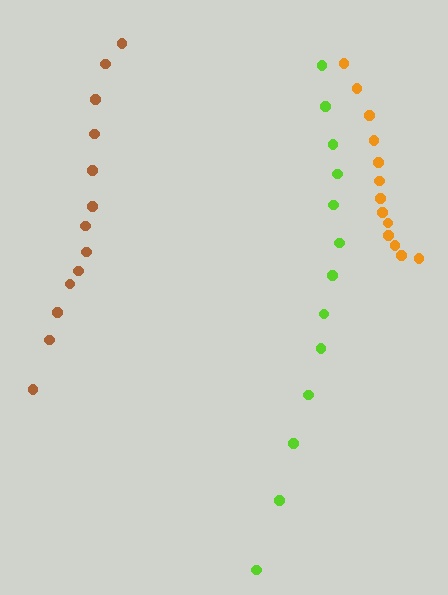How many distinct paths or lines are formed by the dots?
There are 3 distinct paths.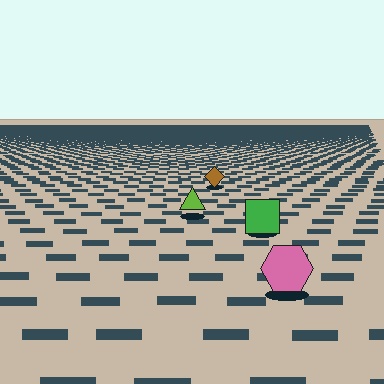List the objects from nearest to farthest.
From nearest to farthest: the pink hexagon, the green square, the lime triangle, the brown diamond.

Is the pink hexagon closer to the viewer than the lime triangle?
Yes. The pink hexagon is closer — you can tell from the texture gradient: the ground texture is coarser near it.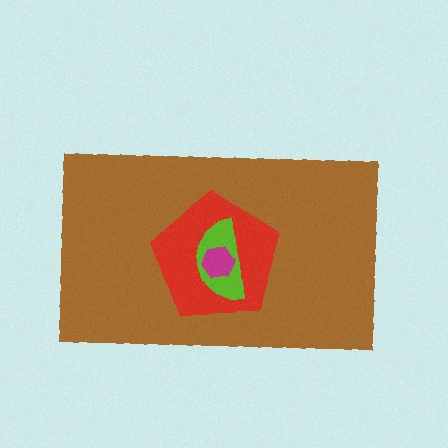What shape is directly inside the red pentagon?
The lime semicircle.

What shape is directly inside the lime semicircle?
The magenta hexagon.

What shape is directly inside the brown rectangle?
The red pentagon.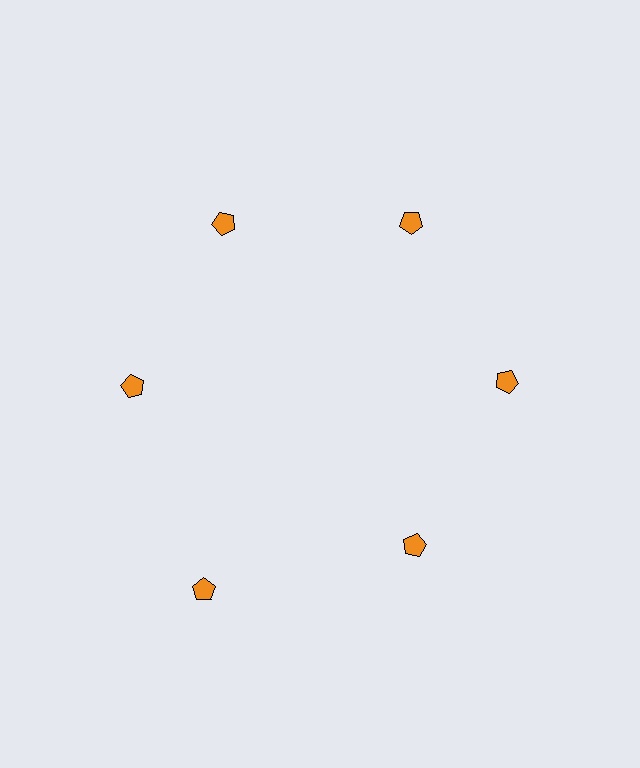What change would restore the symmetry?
The symmetry would be restored by moving it inward, back onto the ring so that all 6 pentagons sit at equal angles and equal distance from the center.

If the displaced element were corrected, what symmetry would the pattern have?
It would have 6-fold rotational symmetry — the pattern would map onto itself every 60 degrees.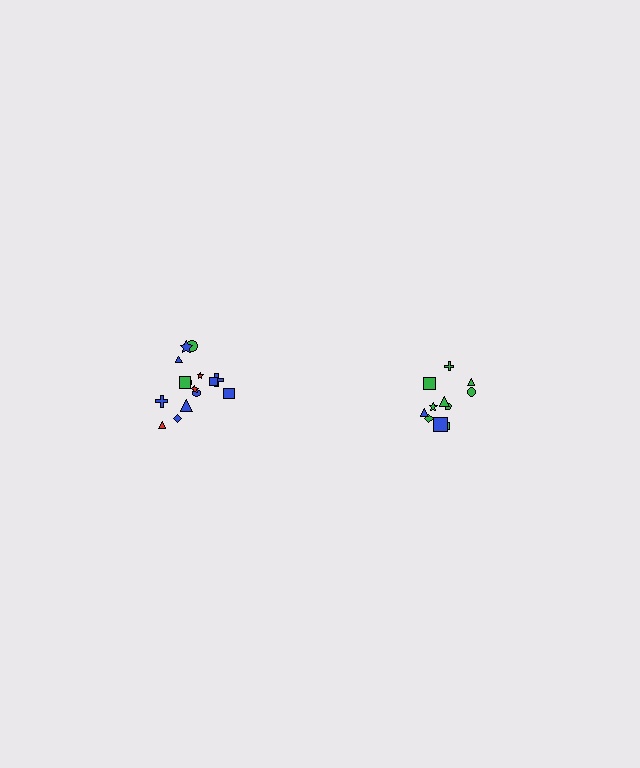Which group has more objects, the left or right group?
The left group.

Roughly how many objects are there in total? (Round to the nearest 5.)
Roughly 25 objects in total.